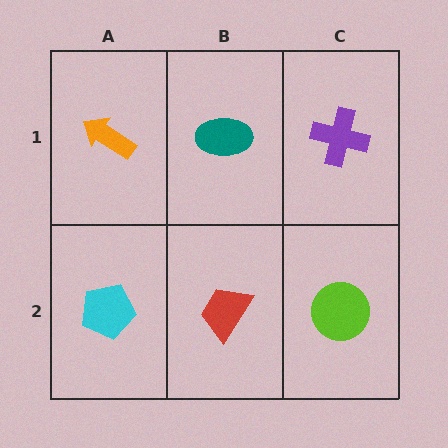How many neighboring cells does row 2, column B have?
3.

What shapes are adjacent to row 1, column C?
A lime circle (row 2, column C), a teal ellipse (row 1, column B).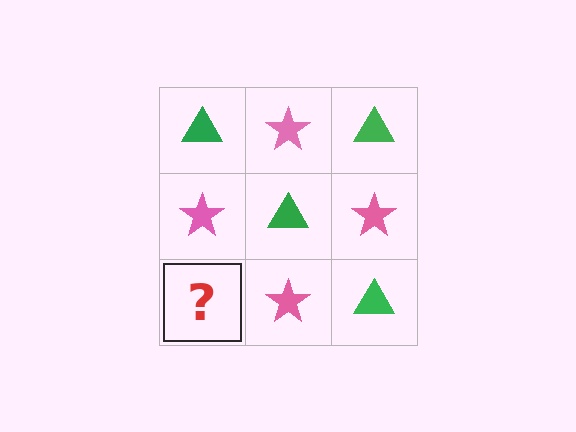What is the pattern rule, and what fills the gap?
The rule is that it alternates green triangle and pink star in a checkerboard pattern. The gap should be filled with a green triangle.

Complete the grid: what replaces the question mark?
The question mark should be replaced with a green triangle.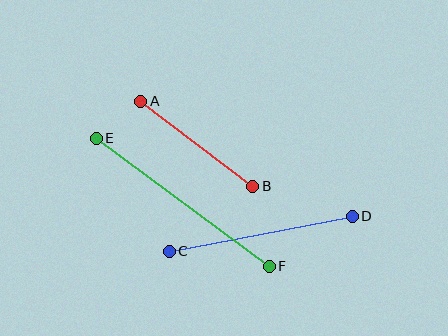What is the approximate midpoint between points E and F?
The midpoint is at approximately (183, 202) pixels.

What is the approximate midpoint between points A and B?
The midpoint is at approximately (197, 144) pixels.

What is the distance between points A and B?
The distance is approximately 141 pixels.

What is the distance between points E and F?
The distance is approximately 215 pixels.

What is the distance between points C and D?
The distance is approximately 186 pixels.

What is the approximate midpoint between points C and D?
The midpoint is at approximately (261, 234) pixels.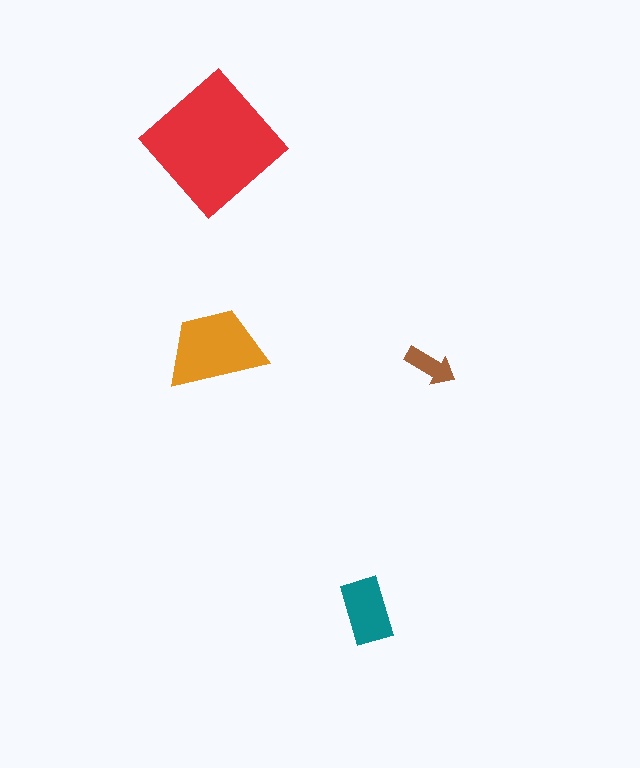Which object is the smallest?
The brown arrow.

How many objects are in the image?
There are 4 objects in the image.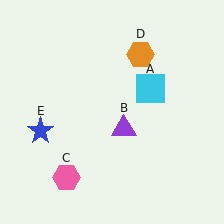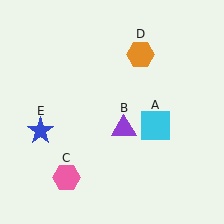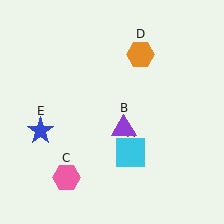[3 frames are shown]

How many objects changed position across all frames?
1 object changed position: cyan square (object A).